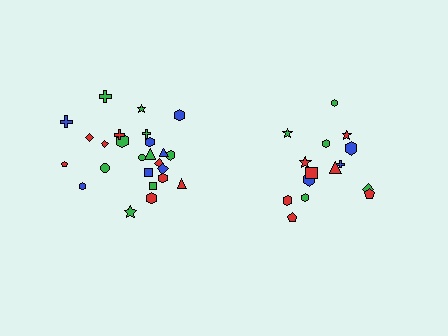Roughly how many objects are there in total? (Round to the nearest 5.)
Roughly 40 objects in total.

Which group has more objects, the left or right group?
The left group.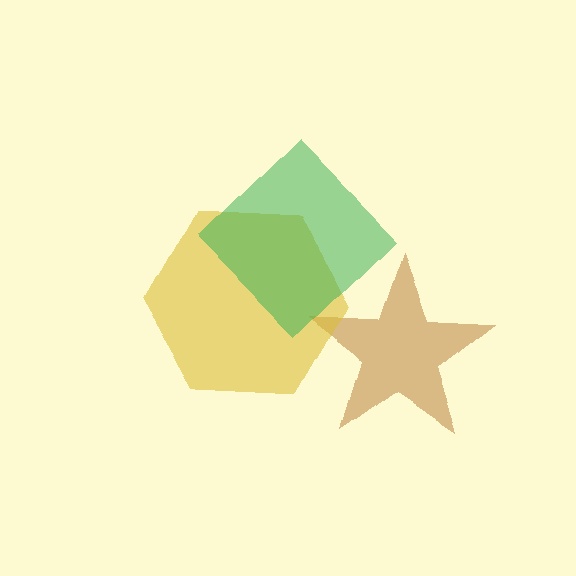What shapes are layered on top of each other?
The layered shapes are: a brown star, a yellow hexagon, a green diamond.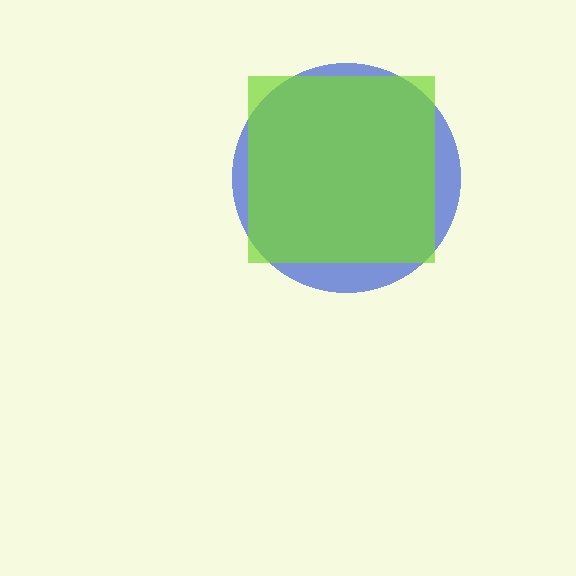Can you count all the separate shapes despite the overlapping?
Yes, there are 2 separate shapes.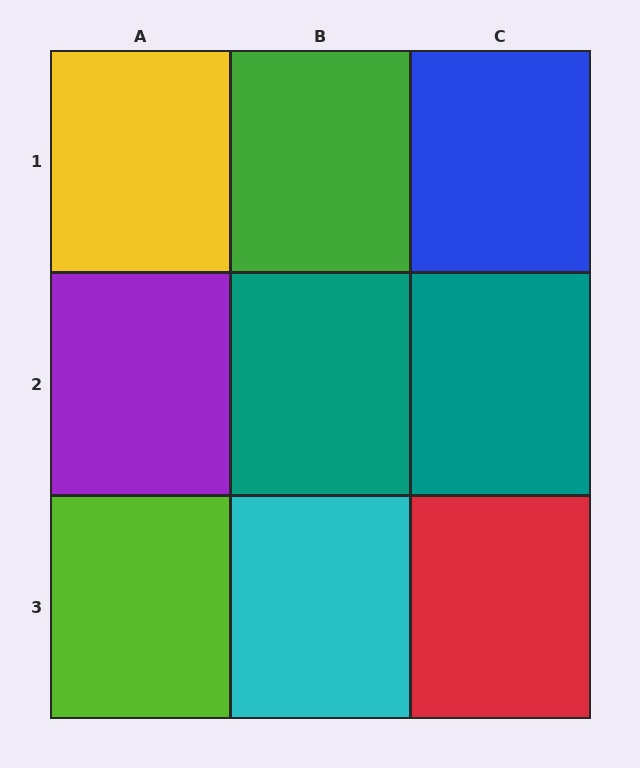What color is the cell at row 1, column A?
Yellow.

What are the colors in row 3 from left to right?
Lime, cyan, red.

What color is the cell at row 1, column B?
Green.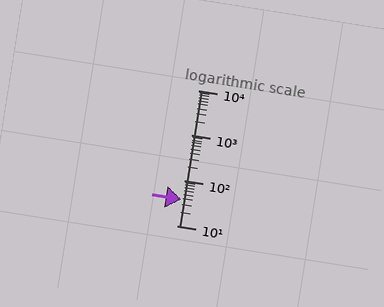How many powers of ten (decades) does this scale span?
The scale spans 3 decades, from 10 to 10000.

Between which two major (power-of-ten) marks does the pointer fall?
The pointer is between 10 and 100.